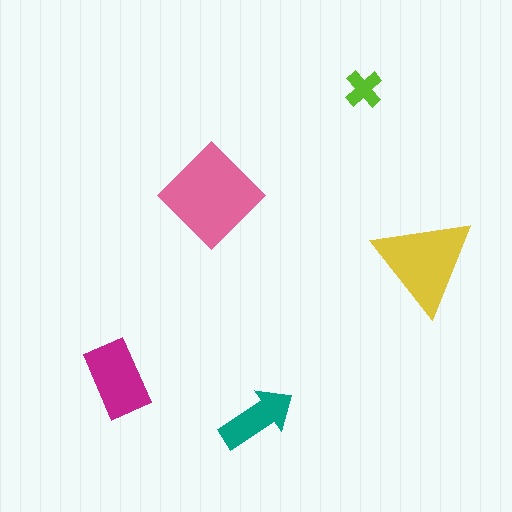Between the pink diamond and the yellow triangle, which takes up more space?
The pink diamond.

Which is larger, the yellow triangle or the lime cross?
The yellow triangle.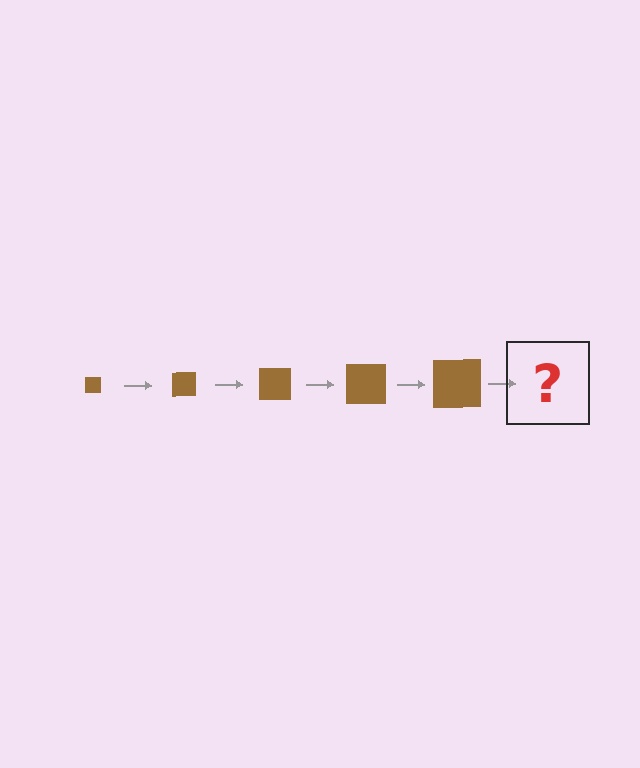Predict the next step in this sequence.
The next step is a brown square, larger than the previous one.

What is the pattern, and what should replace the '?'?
The pattern is that the square gets progressively larger each step. The '?' should be a brown square, larger than the previous one.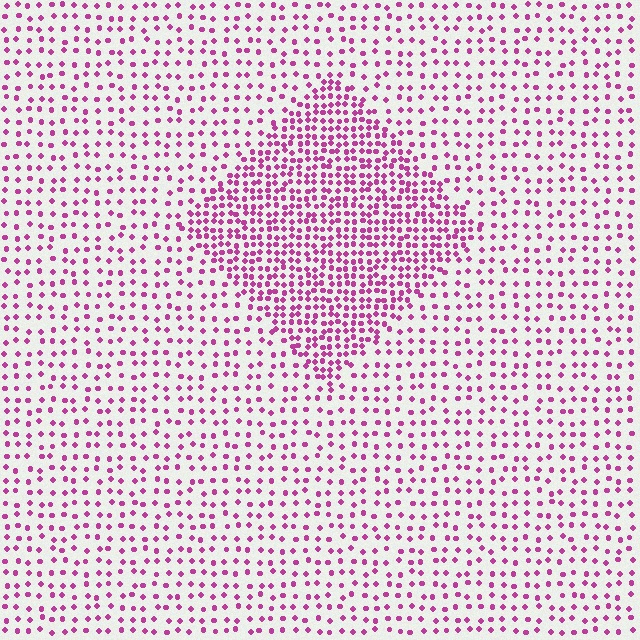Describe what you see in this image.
The image contains small magenta elements arranged at two different densities. A diamond-shaped region is visible where the elements are more densely packed than the surrounding area.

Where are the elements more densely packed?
The elements are more densely packed inside the diamond boundary.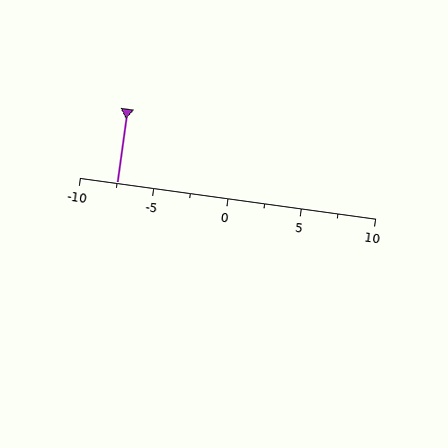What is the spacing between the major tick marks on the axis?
The major ticks are spaced 5 apart.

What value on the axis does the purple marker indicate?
The marker indicates approximately -7.5.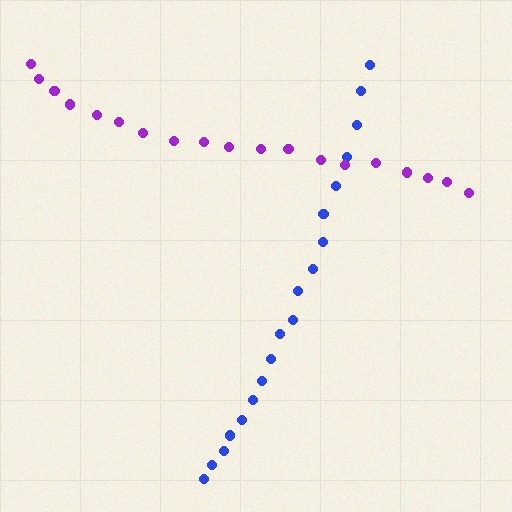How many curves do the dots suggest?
There are 2 distinct paths.